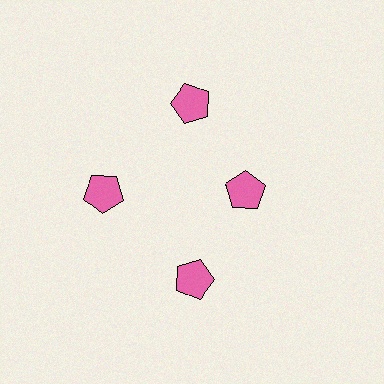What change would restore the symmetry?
The symmetry would be restored by moving it outward, back onto the ring so that all 4 pentagons sit at equal angles and equal distance from the center.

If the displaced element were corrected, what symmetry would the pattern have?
It would have 4-fold rotational symmetry — the pattern would map onto itself every 90 degrees.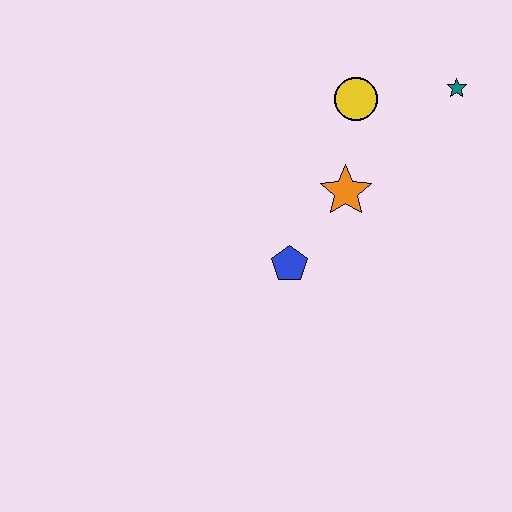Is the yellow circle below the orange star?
No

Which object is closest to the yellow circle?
The orange star is closest to the yellow circle.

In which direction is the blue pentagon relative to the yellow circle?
The blue pentagon is below the yellow circle.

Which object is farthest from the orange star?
The teal star is farthest from the orange star.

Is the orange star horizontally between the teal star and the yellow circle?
No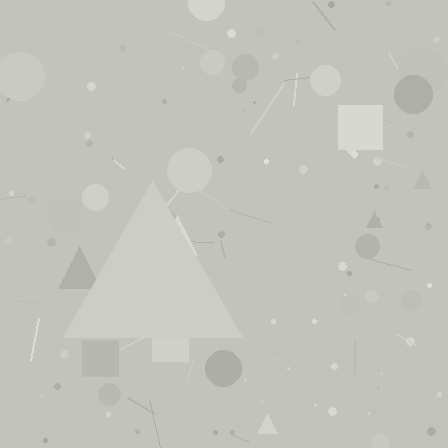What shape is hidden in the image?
A triangle is hidden in the image.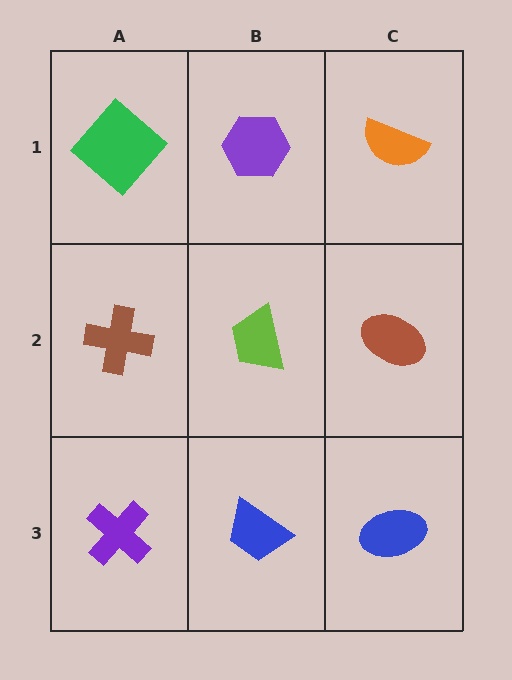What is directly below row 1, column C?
A brown ellipse.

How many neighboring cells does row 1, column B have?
3.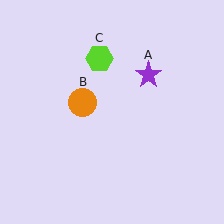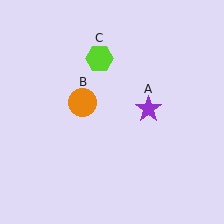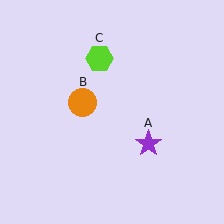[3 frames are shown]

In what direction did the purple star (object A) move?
The purple star (object A) moved down.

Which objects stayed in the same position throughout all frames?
Orange circle (object B) and lime hexagon (object C) remained stationary.